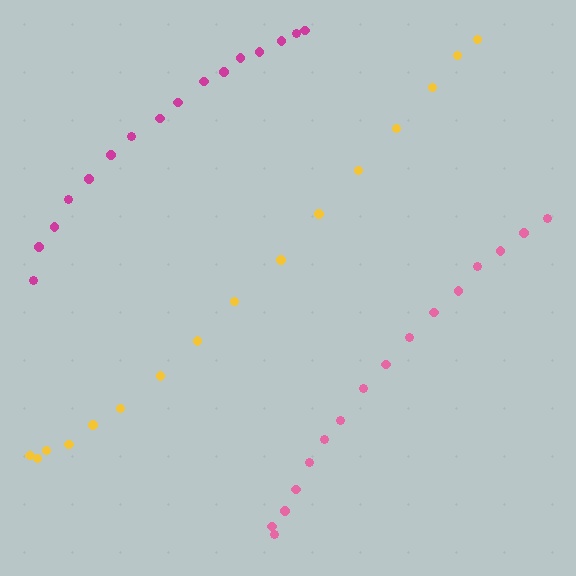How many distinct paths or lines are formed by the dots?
There are 3 distinct paths.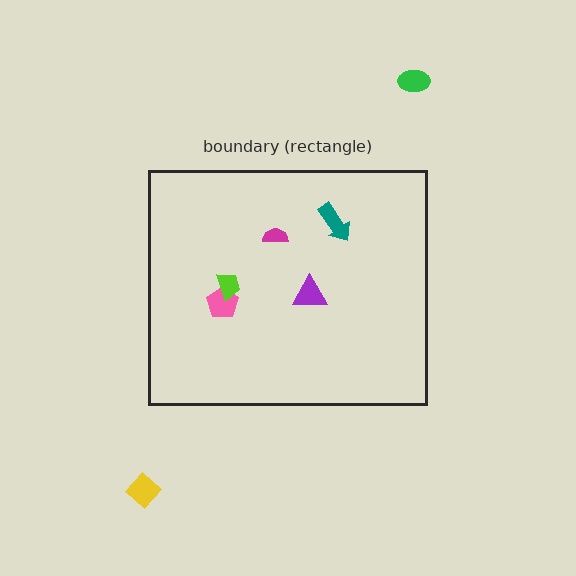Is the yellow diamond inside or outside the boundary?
Outside.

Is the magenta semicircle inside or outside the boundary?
Inside.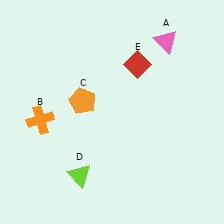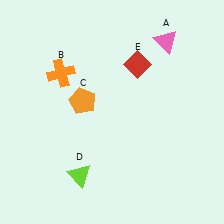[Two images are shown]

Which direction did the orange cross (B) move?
The orange cross (B) moved up.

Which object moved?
The orange cross (B) moved up.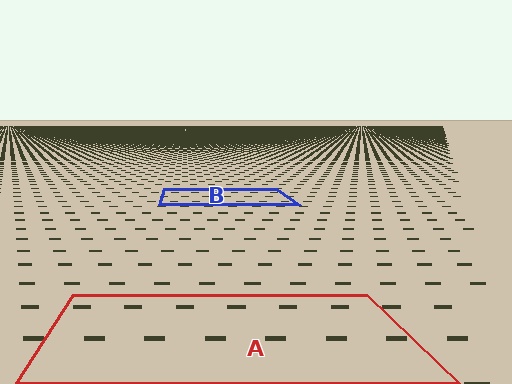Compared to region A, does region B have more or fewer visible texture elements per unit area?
Region B has more texture elements per unit area — they are packed more densely because it is farther away.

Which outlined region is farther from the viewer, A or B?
Region B is farther from the viewer — the texture elements inside it appear smaller and more densely packed.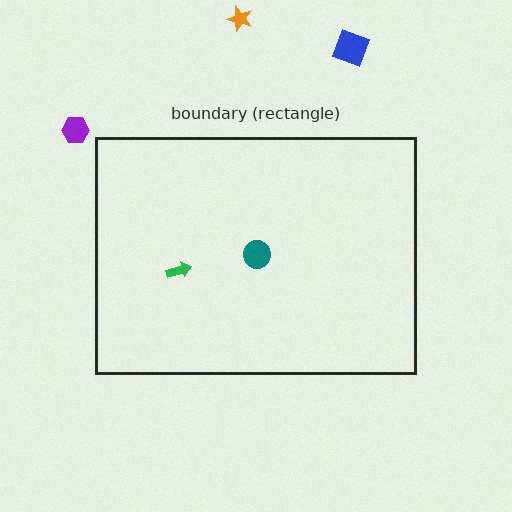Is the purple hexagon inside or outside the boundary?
Outside.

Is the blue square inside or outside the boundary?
Outside.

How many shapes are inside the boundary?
2 inside, 3 outside.